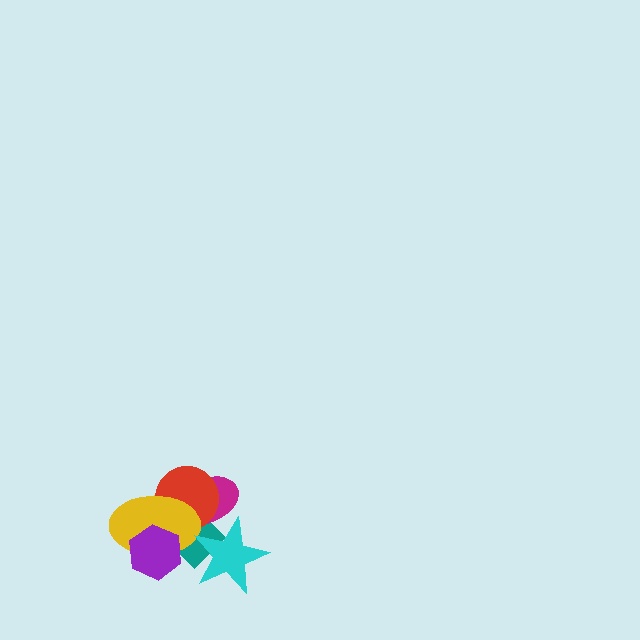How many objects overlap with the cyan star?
2 objects overlap with the cyan star.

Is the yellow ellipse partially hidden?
Yes, it is partially covered by another shape.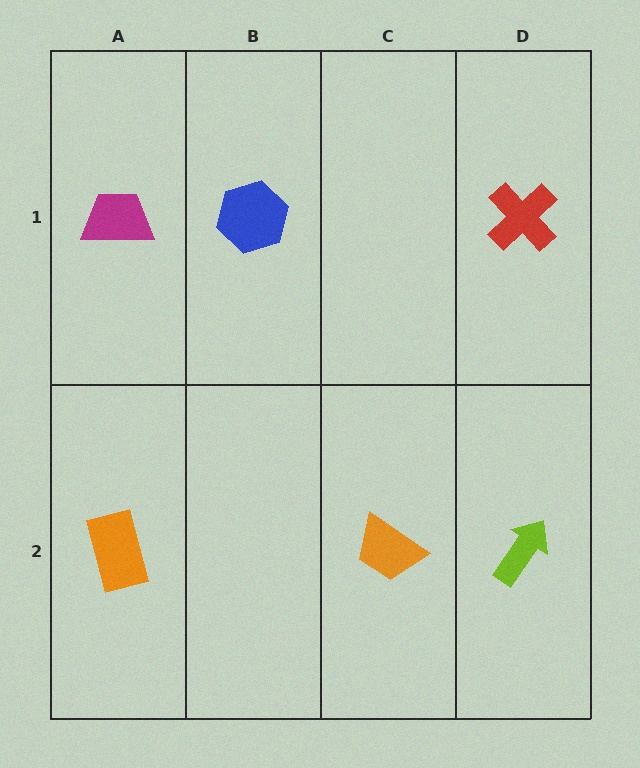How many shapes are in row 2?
3 shapes.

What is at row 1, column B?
A blue hexagon.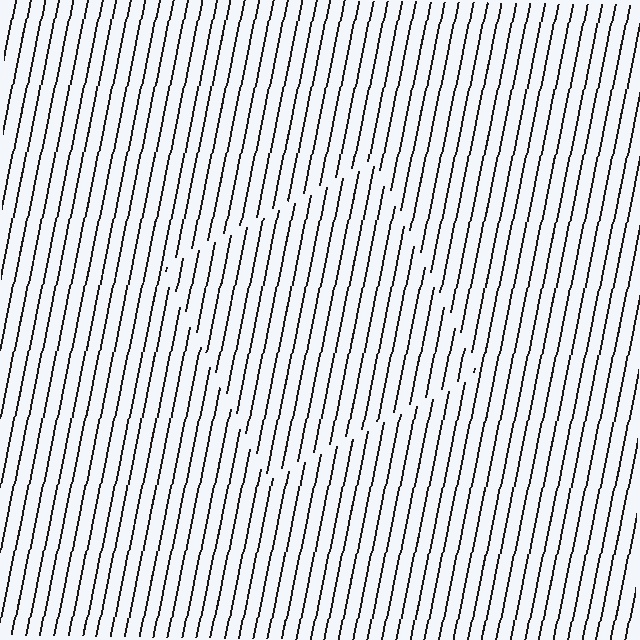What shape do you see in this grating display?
An illusory square. The interior of the shape contains the same grating, shifted by half a period — the contour is defined by the phase discontinuity where line-ends from the inner and outer gratings abut.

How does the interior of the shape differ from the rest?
The interior of the shape contains the same grating, shifted by half a period — the contour is defined by the phase discontinuity where line-ends from the inner and outer gratings abut.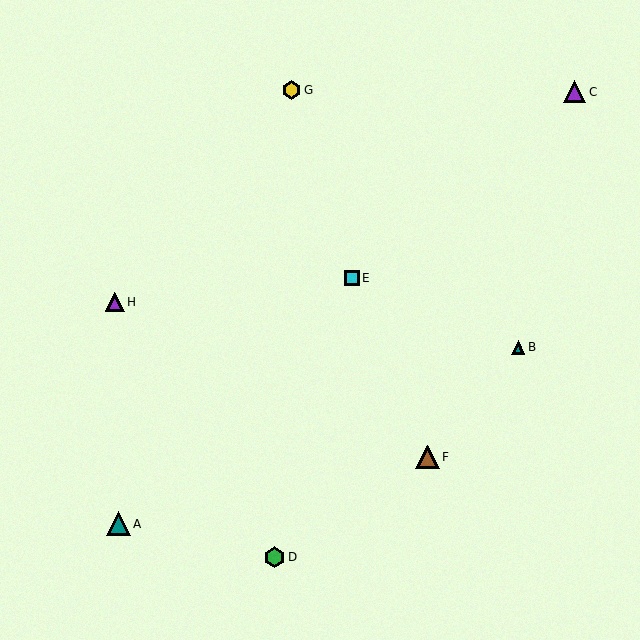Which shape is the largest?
The teal triangle (labeled A) is the largest.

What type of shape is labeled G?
Shape G is a yellow hexagon.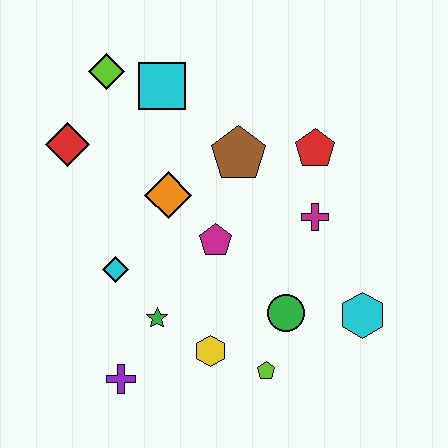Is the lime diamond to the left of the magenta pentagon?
Yes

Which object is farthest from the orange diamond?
The cyan hexagon is farthest from the orange diamond.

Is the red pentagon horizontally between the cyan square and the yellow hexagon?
No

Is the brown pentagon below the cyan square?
Yes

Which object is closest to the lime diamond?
The cyan square is closest to the lime diamond.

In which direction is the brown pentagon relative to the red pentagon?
The brown pentagon is to the left of the red pentagon.